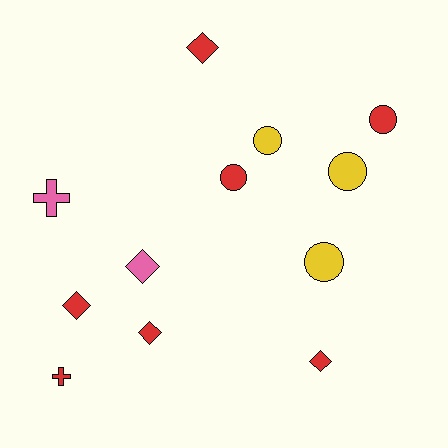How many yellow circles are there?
There are 3 yellow circles.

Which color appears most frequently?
Red, with 7 objects.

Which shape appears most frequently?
Circle, with 5 objects.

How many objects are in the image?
There are 12 objects.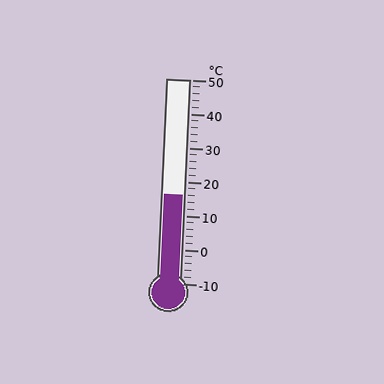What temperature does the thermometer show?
The thermometer shows approximately 16°C.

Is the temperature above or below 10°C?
The temperature is above 10°C.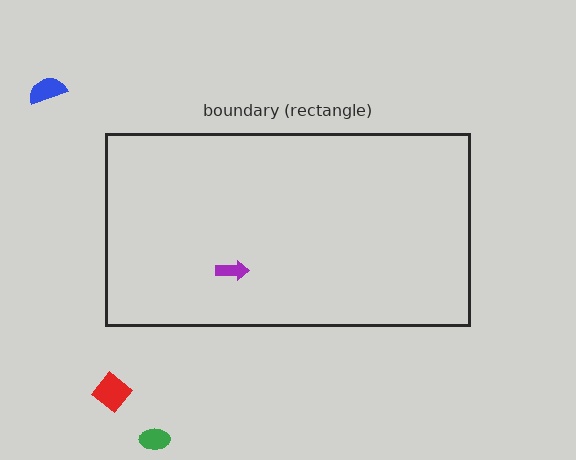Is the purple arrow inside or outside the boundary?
Inside.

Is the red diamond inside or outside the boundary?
Outside.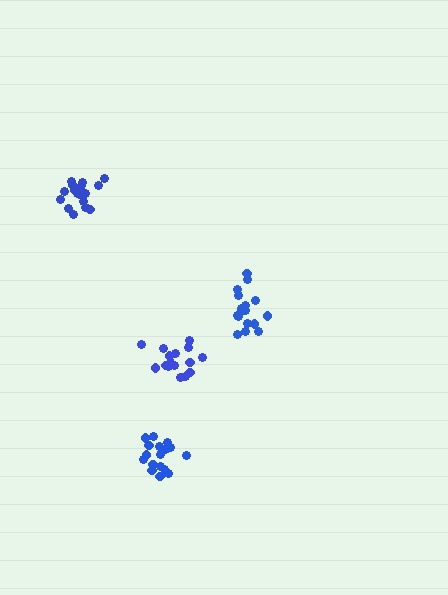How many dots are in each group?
Group 1: 16 dots, Group 2: 18 dots, Group 3: 17 dots, Group 4: 18 dots (69 total).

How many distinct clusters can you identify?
There are 4 distinct clusters.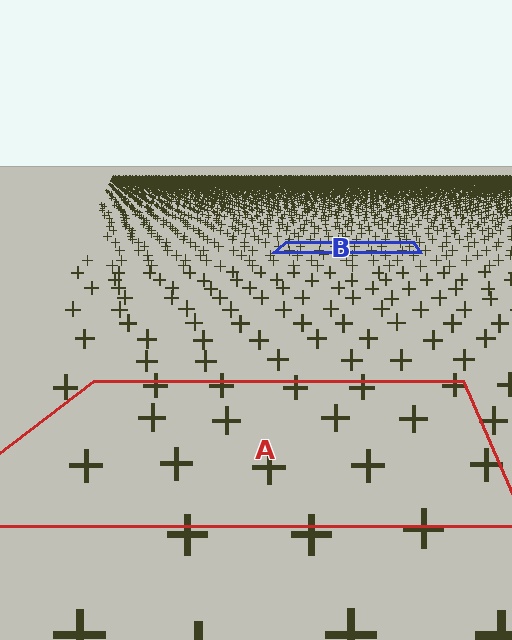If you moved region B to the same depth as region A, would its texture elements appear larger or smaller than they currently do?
They would appear larger. At a closer depth, the same texture elements are projected at a bigger on-screen size.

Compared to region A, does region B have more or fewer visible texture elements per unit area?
Region B has more texture elements per unit area — they are packed more densely because it is farther away.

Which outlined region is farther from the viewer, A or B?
Region B is farther from the viewer — the texture elements inside it appear smaller and more densely packed.